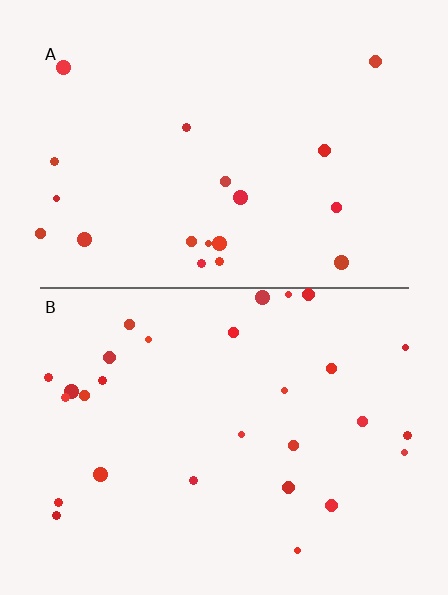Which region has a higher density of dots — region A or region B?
B (the bottom).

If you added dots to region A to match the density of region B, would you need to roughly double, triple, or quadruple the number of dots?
Approximately double.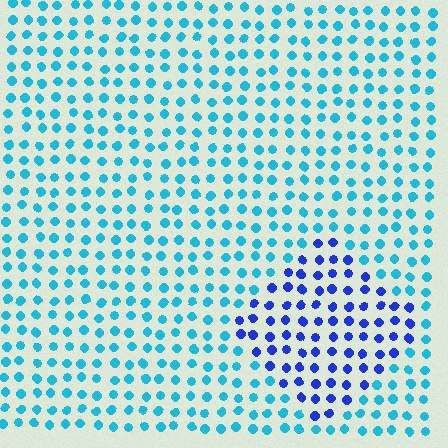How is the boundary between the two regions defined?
The boundary is defined purely by a slight shift in hue (about 43 degrees). Spacing, size, and orientation are identical on both sides.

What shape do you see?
I see a diamond.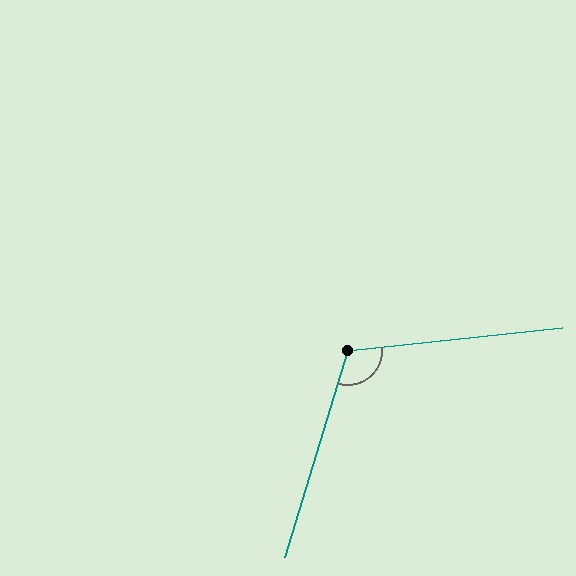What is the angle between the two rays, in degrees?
Approximately 113 degrees.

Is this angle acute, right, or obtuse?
It is obtuse.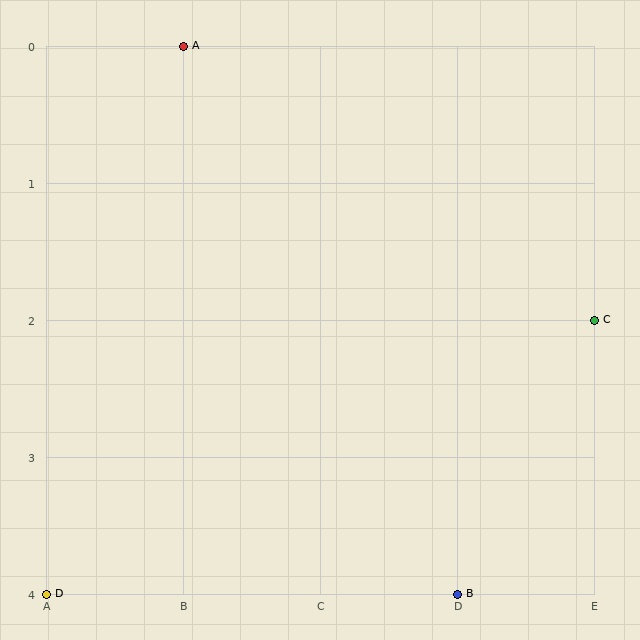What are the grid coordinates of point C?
Point C is at grid coordinates (E, 2).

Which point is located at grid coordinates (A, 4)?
Point D is at (A, 4).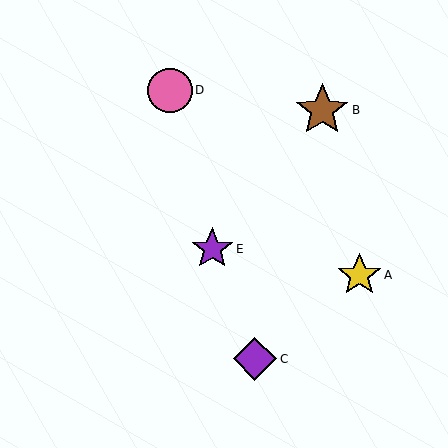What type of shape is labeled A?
Shape A is a yellow star.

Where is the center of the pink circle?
The center of the pink circle is at (170, 90).